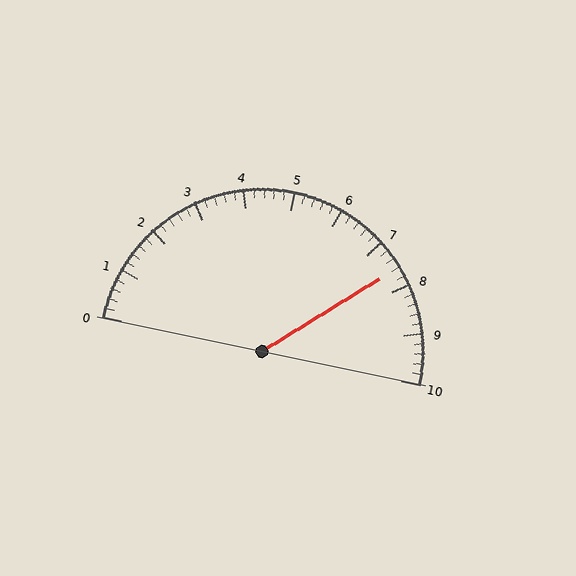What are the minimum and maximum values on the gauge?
The gauge ranges from 0 to 10.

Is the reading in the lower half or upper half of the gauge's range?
The reading is in the upper half of the range (0 to 10).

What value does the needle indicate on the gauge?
The needle indicates approximately 7.6.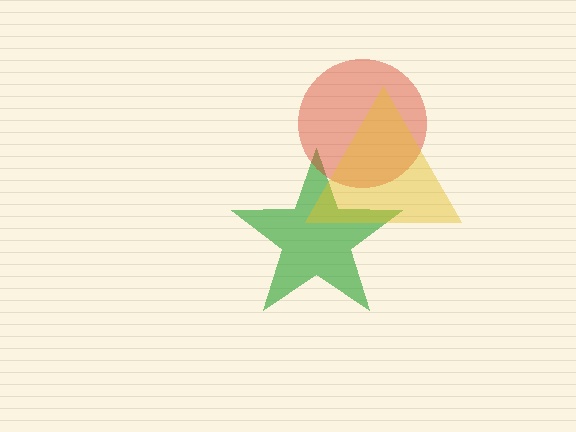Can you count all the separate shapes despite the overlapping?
Yes, there are 3 separate shapes.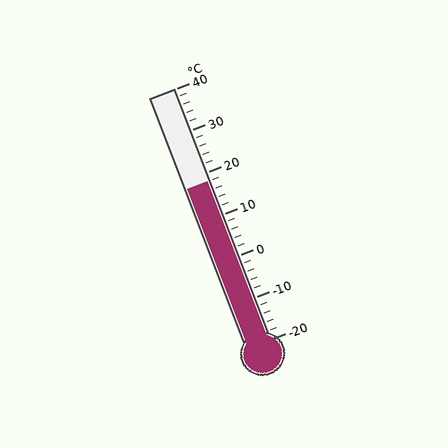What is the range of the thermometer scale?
The thermometer scale ranges from -20°C to 40°C.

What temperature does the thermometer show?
The thermometer shows approximately 18°C.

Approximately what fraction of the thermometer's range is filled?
The thermometer is filled to approximately 65% of its range.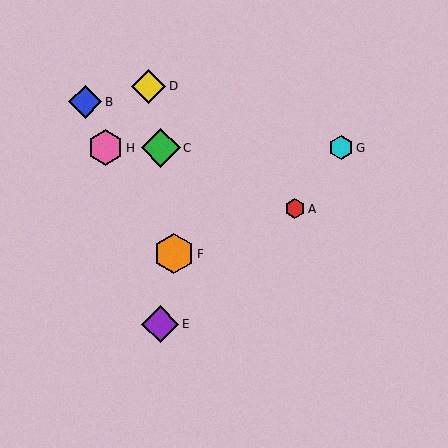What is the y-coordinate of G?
Object G is at y≈148.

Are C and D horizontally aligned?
No, C is at y≈148 and D is at y≈86.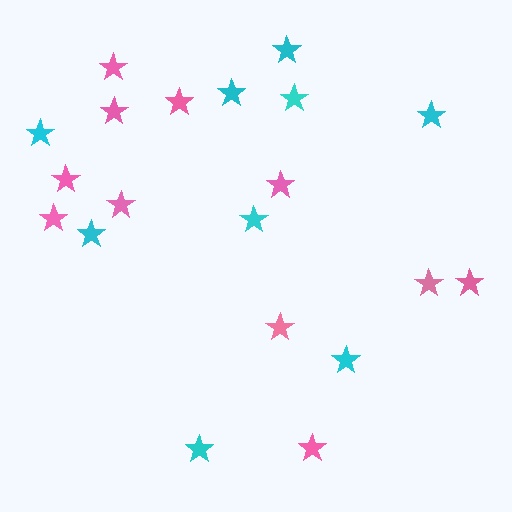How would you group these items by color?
There are 2 groups: one group of pink stars (11) and one group of cyan stars (9).